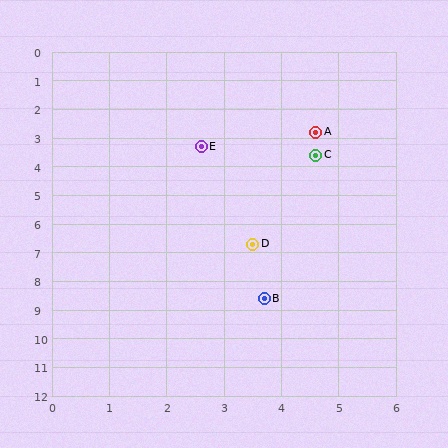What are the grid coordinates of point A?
Point A is at approximately (4.6, 2.8).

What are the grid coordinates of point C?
Point C is at approximately (4.6, 3.6).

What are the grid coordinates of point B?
Point B is at approximately (3.7, 8.6).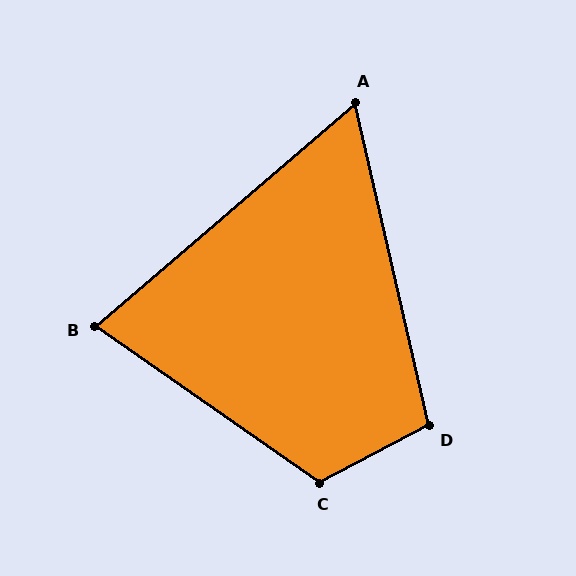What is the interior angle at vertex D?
Approximately 105 degrees (obtuse).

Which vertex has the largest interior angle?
C, at approximately 118 degrees.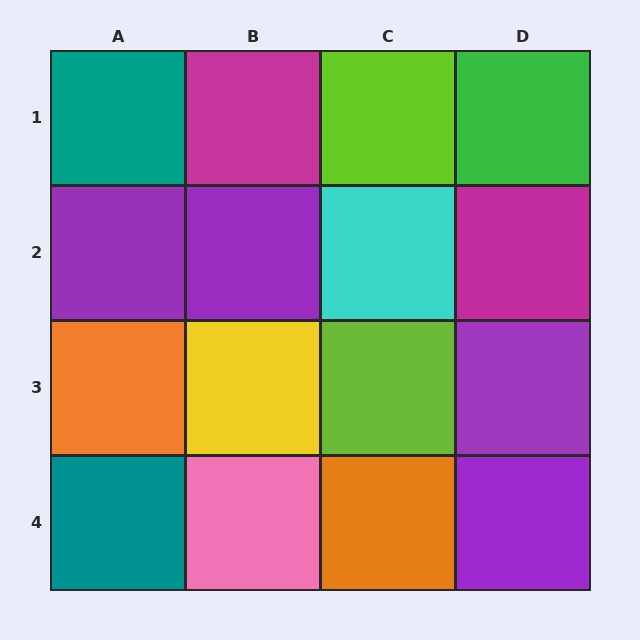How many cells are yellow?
1 cell is yellow.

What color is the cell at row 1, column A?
Teal.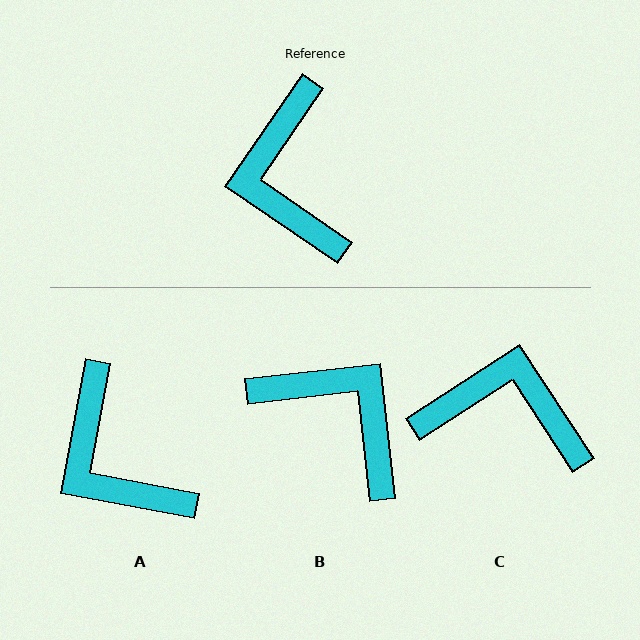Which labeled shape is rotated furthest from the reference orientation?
B, about 139 degrees away.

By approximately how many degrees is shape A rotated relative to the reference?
Approximately 24 degrees counter-clockwise.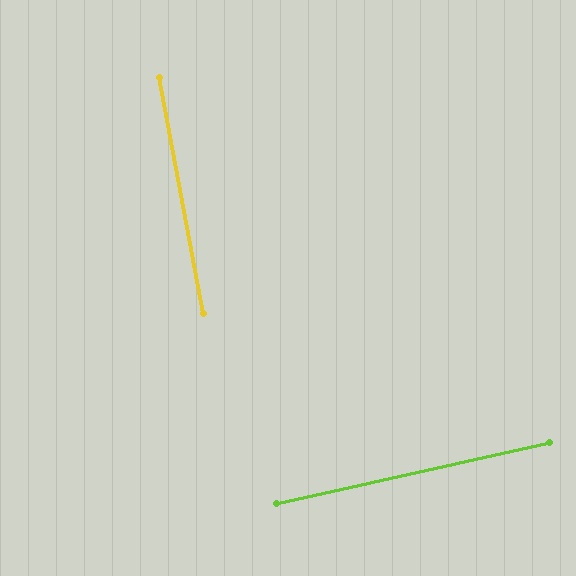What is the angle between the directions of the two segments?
Approximately 88 degrees.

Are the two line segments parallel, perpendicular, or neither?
Perpendicular — they meet at approximately 88°.